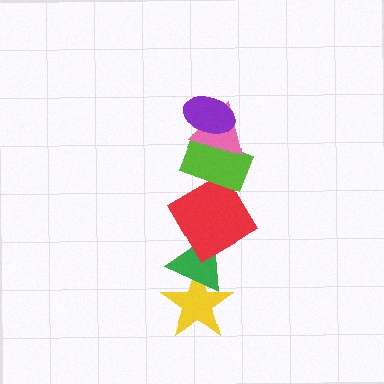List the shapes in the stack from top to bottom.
From top to bottom: the purple ellipse, the pink triangle, the lime rectangle, the red diamond, the green triangle, the yellow star.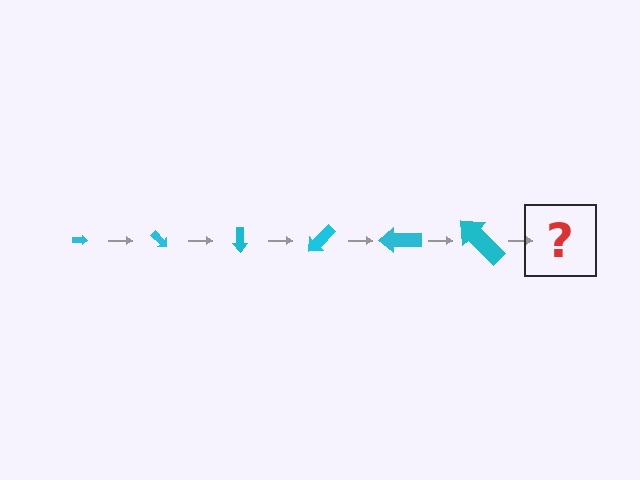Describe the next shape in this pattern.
It should be an arrow, larger than the previous one and rotated 270 degrees from the start.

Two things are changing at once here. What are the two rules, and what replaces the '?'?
The two rules are that the arrow grows larger each step and it rotates 45 degrees each step. The '?' should be an arrow, larger than the previous one and rotated 270 degrees from the start.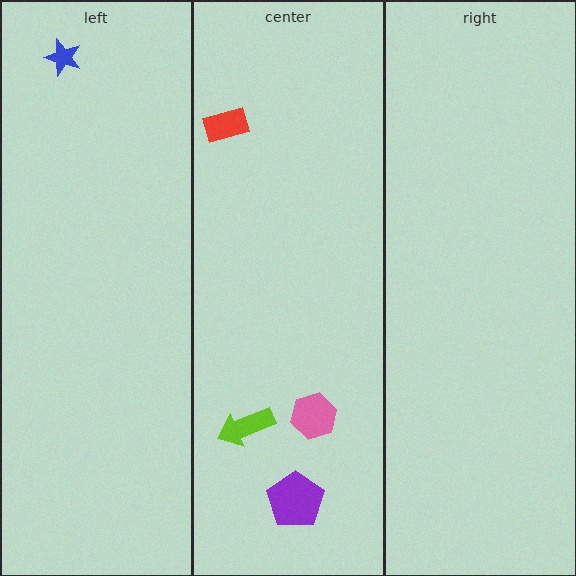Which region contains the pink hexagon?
The center region.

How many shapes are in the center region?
4.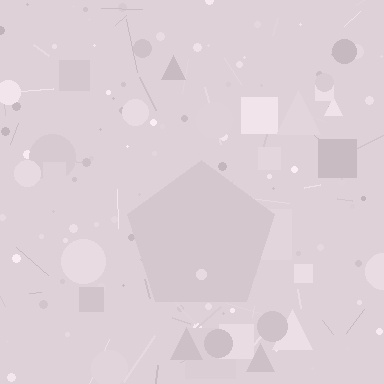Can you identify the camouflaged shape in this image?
The camouflaged shape is a pentagon.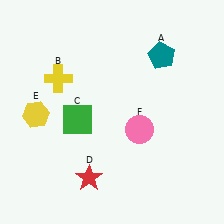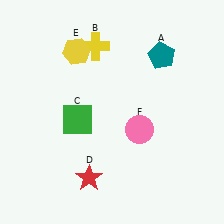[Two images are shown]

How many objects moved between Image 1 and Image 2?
2 objects moved between the two images.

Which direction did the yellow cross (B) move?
The yellow cross (B) moved right.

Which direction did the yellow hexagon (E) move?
The yellow hexagon (E) moved up.